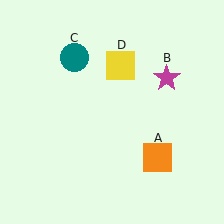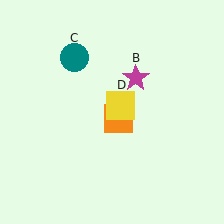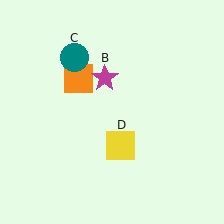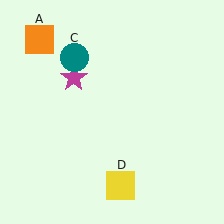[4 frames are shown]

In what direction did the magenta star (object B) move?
The magenta star (object B) moved left.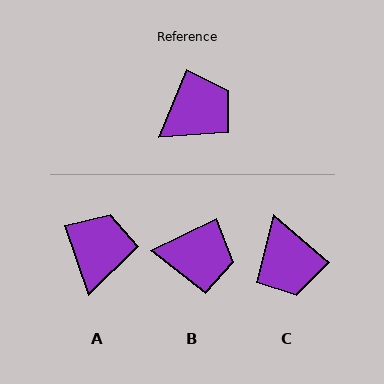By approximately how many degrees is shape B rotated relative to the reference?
Approximately 41 degrees clockwise.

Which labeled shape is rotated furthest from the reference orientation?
C, about 108 degrees away.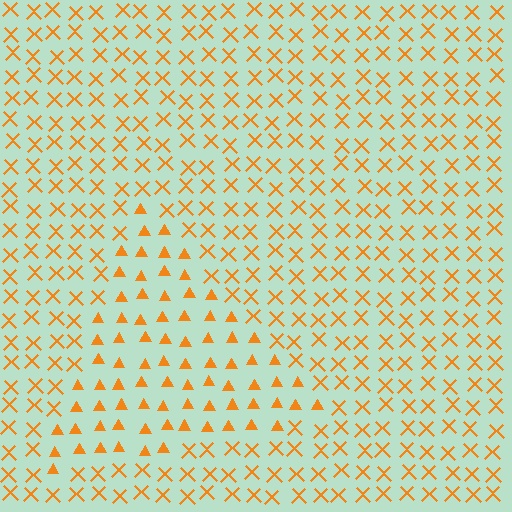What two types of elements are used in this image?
The image uses triangles inside the triangle region and X marks outside it.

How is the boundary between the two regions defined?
The boundary is defined by a change in element shape: triangles inside vs. X marks outside. All elements share the same color and spacing.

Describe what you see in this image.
The image is filled with small orange elements arranged in a uniform grid. A triangle-shaped region contains triangles, while the surrounding area contains X marks. The boundary is defined purely by the change in element shape.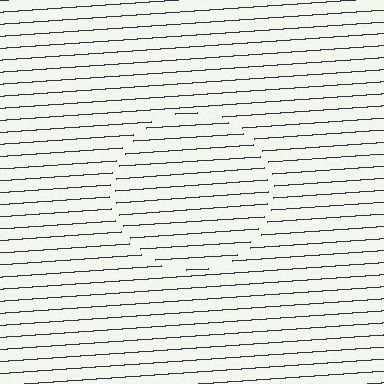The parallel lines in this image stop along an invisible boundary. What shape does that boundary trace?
An illusory circle. The interior of the shape contains the same grating, shifted by half a period — the contour is defined by the phase discontinuity where line-ends from the inner and outer gratings abut.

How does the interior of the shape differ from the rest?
The interior of the shape contains the same grating, shifted by half a period — the contour is defined by the phase discontinuity where line-ends from the inner and outer gratings abut.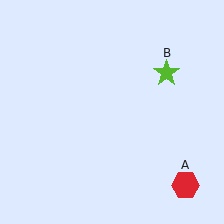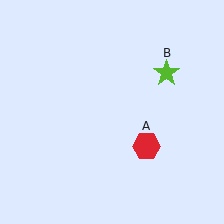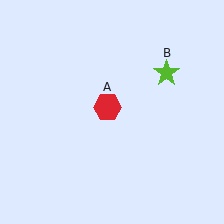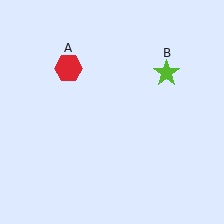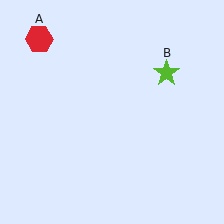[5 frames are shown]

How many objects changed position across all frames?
1 object changed position: red hexagon (object A).